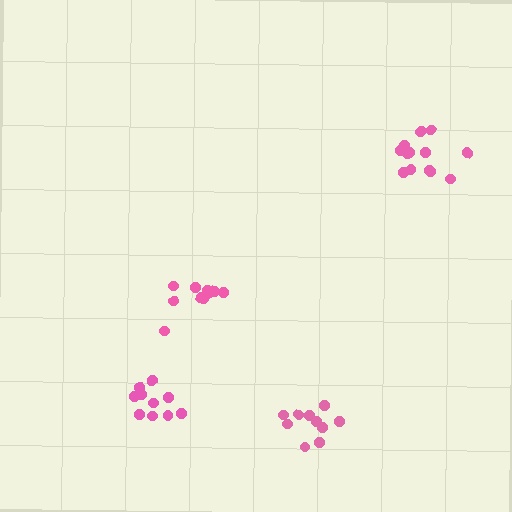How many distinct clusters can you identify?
There are 4 distinct clusters.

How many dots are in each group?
Group 1: 10 dots, Group 2: 10 dots, Group 3: 14 dots, Group 4: 10 dots (44 total).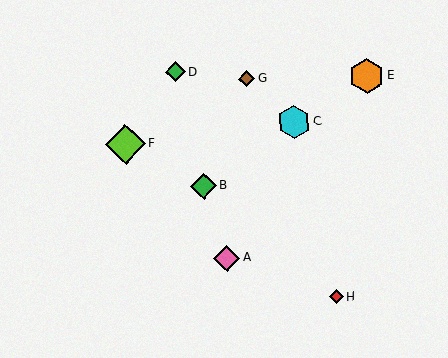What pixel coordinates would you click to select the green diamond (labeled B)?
Click at (203, 186) to select the green diamond B.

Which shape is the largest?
The lime diamond (labeled F) is the largest.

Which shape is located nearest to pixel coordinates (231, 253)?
The pink diamond (labeled A) at (227, 258) is nearest to that location.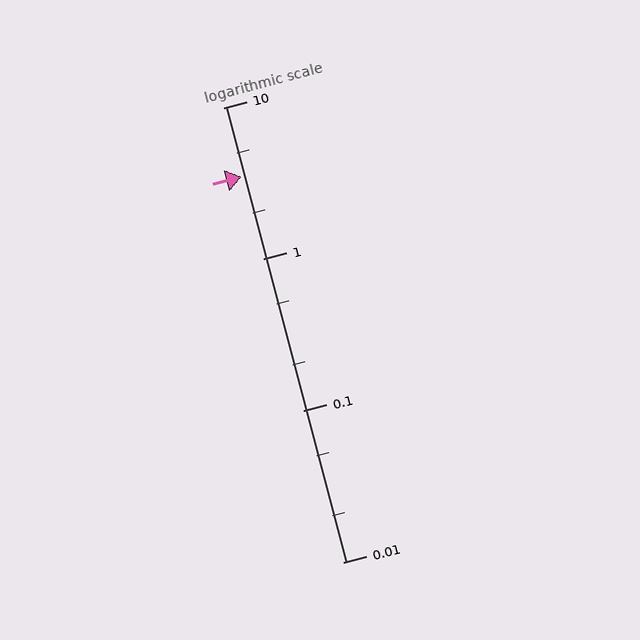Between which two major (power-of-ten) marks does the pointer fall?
The pointer is between 1 and 10.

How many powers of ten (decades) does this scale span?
The scale spans 3 decades, from 0.01 to 10.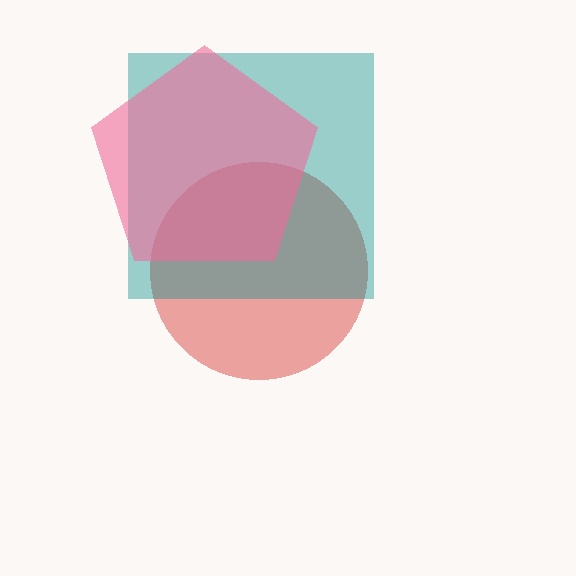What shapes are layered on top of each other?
The layered shapes are: a red circle, a teal square, a pink pentagon.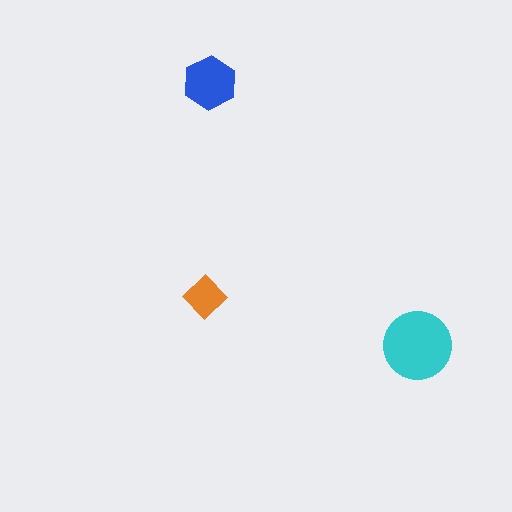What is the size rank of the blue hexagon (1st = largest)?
2nd.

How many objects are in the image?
There are 3 objects in the image.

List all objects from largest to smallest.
The cyan circle, the blue hexagon, the orange diamond.